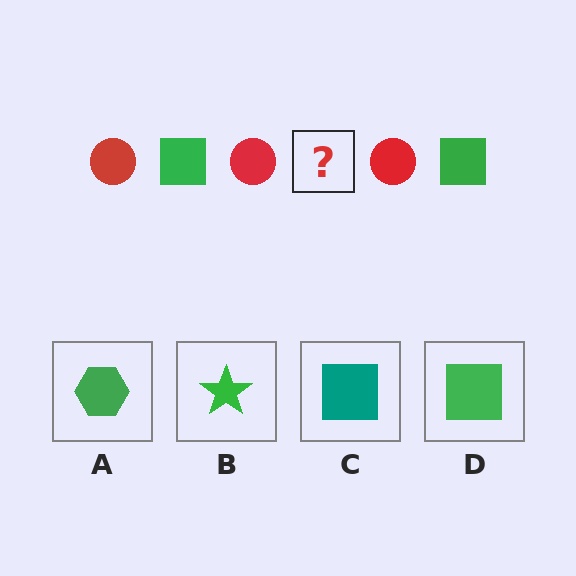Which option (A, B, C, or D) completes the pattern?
D.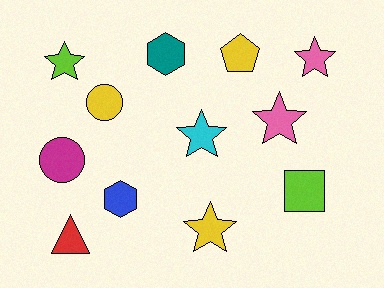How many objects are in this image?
There are 12 objects.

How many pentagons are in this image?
There is 1 pentagon.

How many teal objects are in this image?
There is 1 teal object.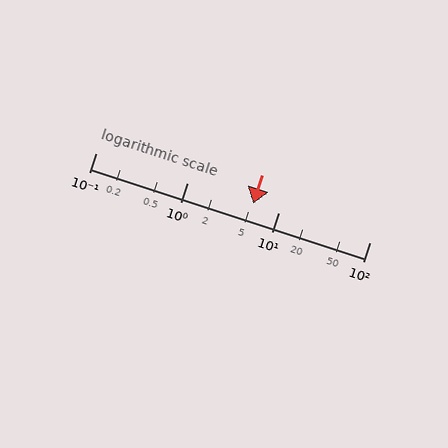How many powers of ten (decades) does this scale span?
The scale spans 3 decades, from 0.1 to 100.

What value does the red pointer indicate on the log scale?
The pointer indicates approximately 5.3.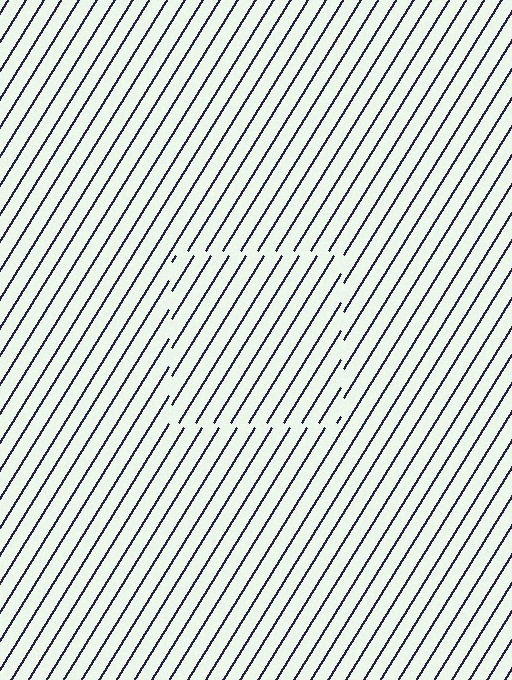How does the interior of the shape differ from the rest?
The interior of the shape contains the same grating, shifted by half a period — the contour is defined by the phase discontinuity where line-ends from the inner and outer gratings abut.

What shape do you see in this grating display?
An illusory square. The interior of the shape contains the same grating, shifted by half a period — the contour is defined by the phase discontinuity where line-ends from the inner and outer gratings abut.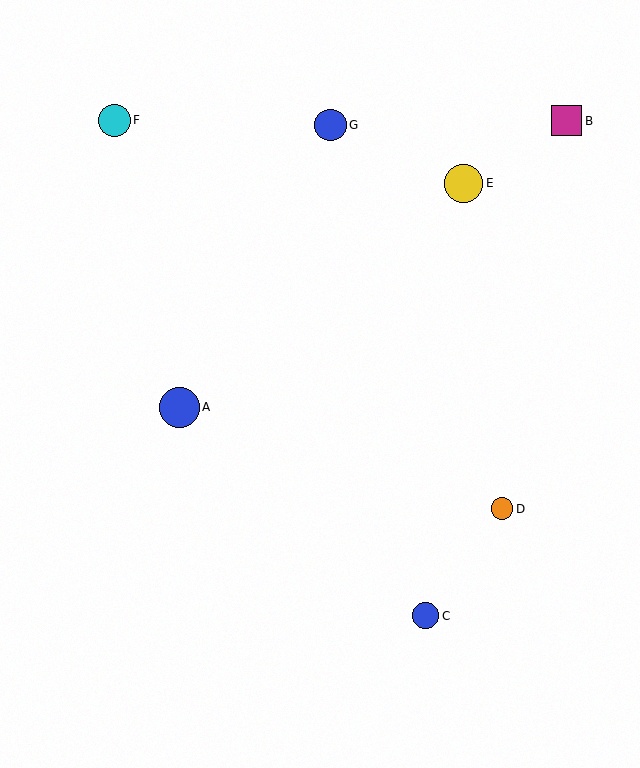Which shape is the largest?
The blue circle (labeled A) is the largest.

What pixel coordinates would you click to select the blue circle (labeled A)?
Click at (179, 407) to select the blue circle A.